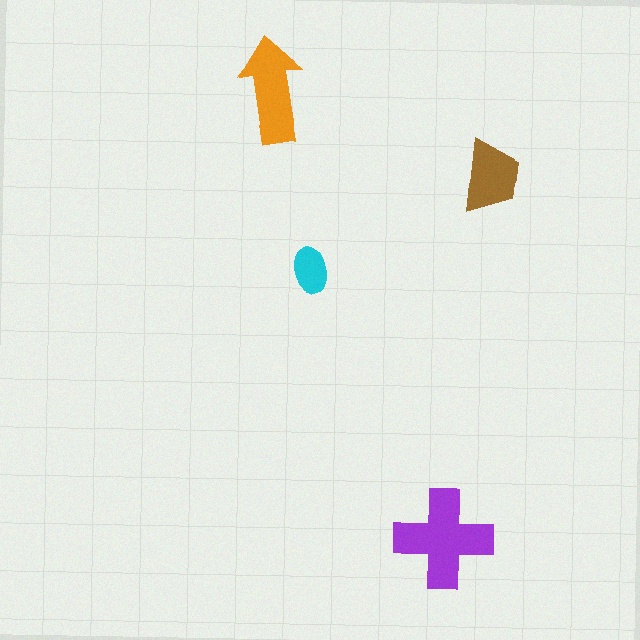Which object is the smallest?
The cyan ellipse.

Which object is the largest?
The purple cross.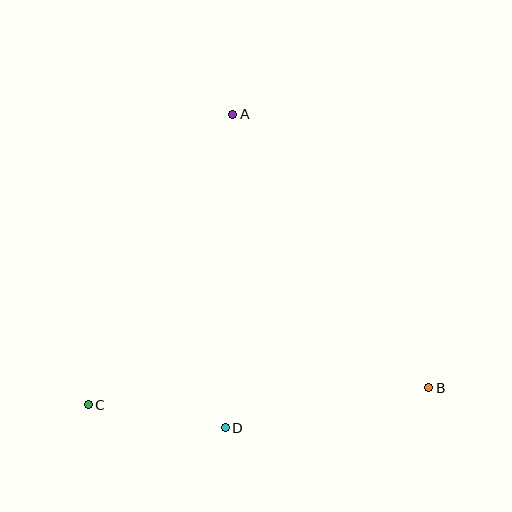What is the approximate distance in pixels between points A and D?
The distance between A and D is approximately 314 pixels.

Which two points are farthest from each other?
Points B and C are farthest from each other.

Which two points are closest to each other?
Points C and D are closest to each other.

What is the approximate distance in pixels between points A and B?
The distance between A and B is approximately 336 pixels.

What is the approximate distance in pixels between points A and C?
The distance between A and C is approximately 324 pixels.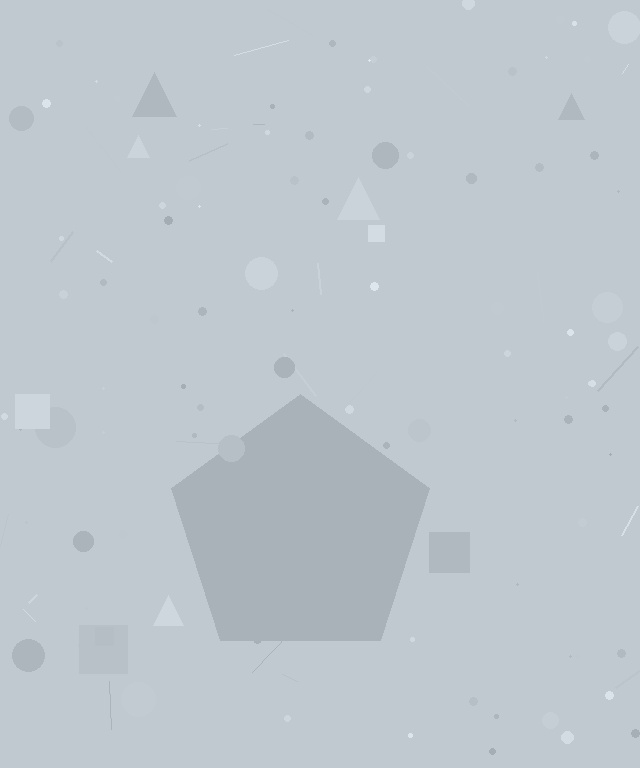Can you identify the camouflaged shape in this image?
The camouflaged shape is a pentagon.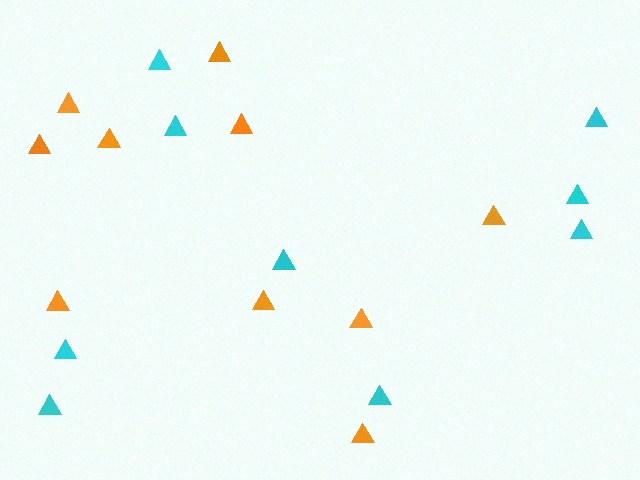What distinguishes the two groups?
There are 2 groups: one group of cyan triangles (9) and one group of orange triangles (10).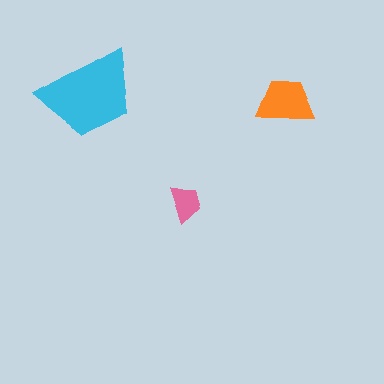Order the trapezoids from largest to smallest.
the cyan one, the orange one, the pink one.